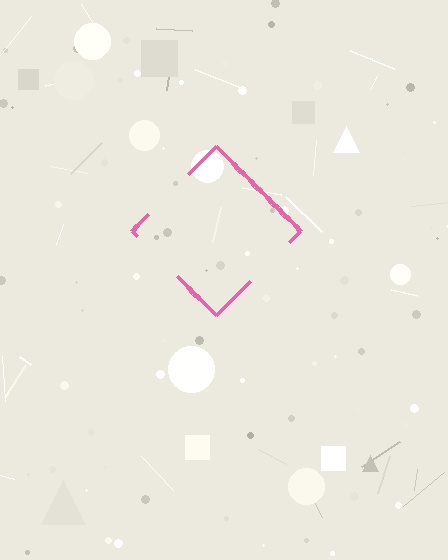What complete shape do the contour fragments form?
The contour fragments form a diamond.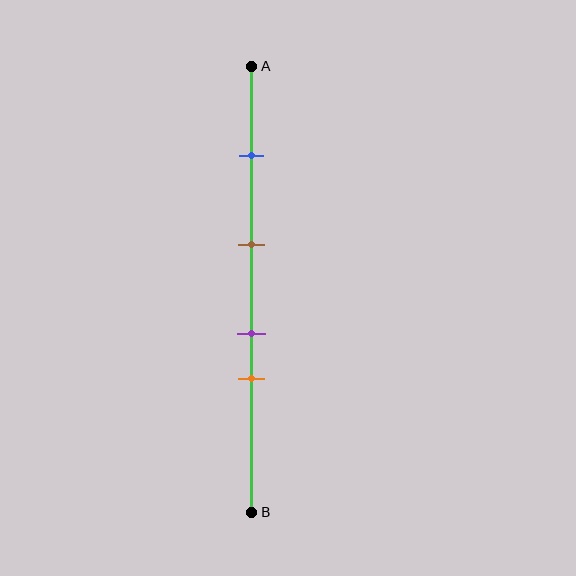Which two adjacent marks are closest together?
The purple and orange marks are the closest adjacent pair.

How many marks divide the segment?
There are 4 marks dividing the segment.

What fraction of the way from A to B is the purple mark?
The purple mark is approximately 60% (0.6) of the way from A to B.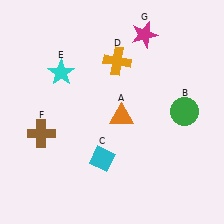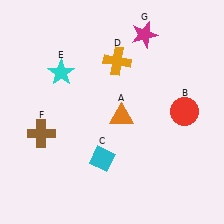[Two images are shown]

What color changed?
The circle (B) changed from green in Image 1 to red in Image 2.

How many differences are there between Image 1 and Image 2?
There is 1 difference between the two images.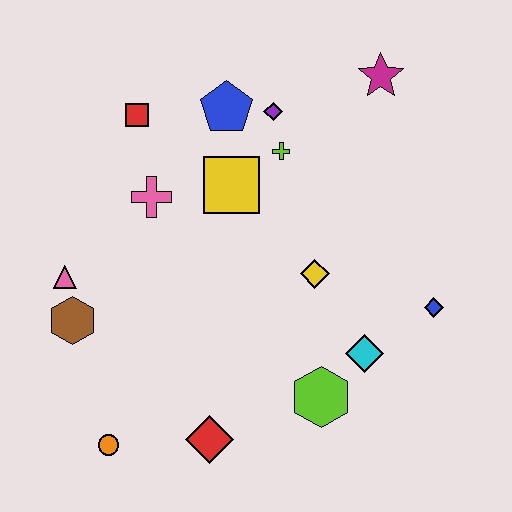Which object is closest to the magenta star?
The purple diamond is closest to the magenta star.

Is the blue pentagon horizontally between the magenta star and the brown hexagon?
Yes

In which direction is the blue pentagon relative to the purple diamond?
The blue pentagon is to the left of the purple diamond.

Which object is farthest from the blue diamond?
The pink triangle is farthest from the blue diamond.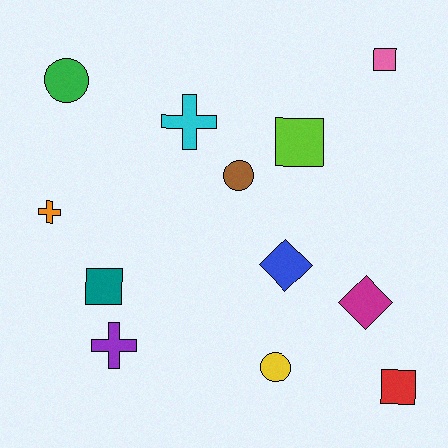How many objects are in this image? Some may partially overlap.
There are 12 objects.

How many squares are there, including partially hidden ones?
There are 4 squares.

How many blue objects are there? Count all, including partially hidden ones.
There is 1 blue object.